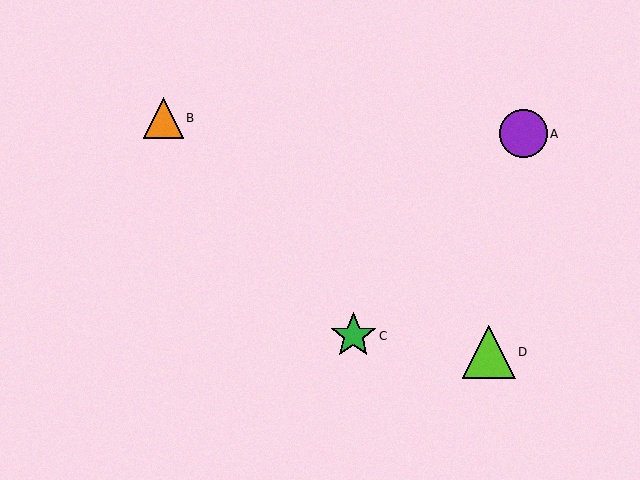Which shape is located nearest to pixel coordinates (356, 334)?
The green star (labeled C) at (353, 336) is nearest to that location.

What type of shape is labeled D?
Shape D is a lime triangle.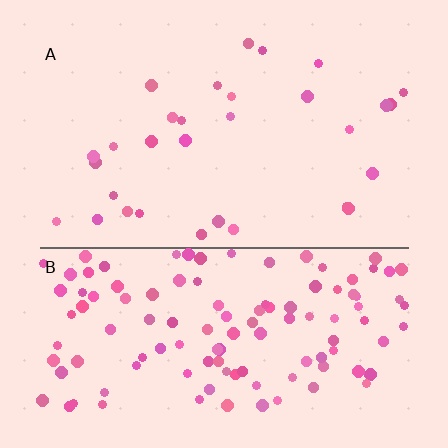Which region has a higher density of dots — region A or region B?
B (the bottom).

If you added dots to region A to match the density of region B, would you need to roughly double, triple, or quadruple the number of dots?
Approximately quadruple.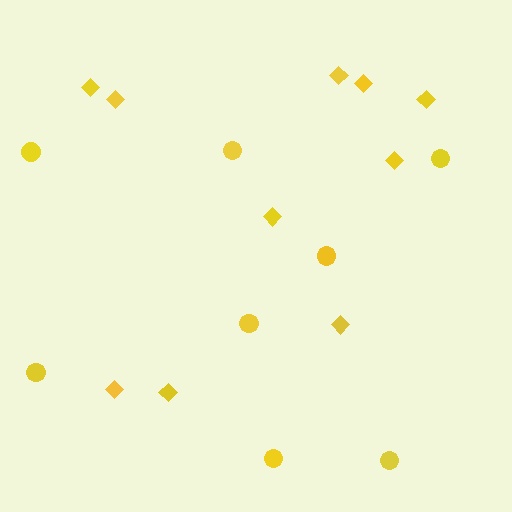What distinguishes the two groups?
There are 2 groups: one group of diamonds (10) and one group of circles (8).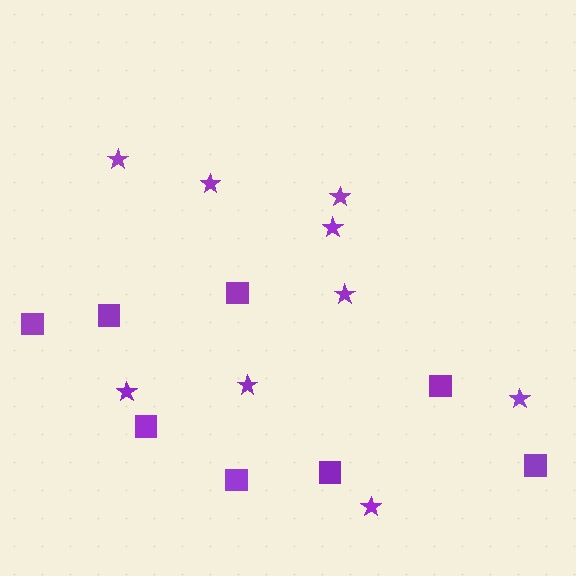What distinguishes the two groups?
There are 2 groups: one group of squares (8) and one group of stars (9).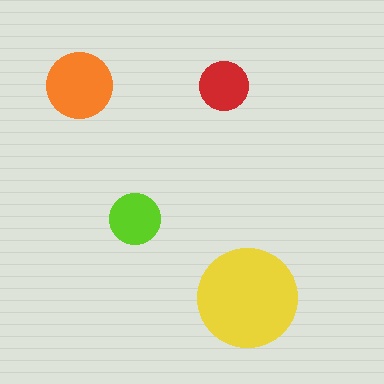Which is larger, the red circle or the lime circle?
The lime one.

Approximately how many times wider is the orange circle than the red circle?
About 1.5 times wider.